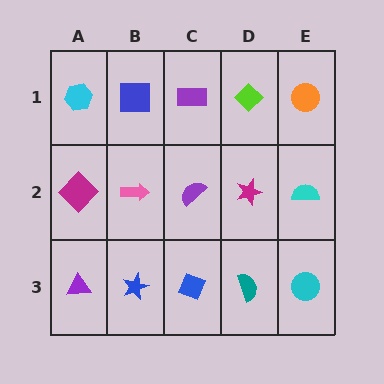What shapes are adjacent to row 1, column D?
A magenta star (row 2, column D), a purple rectangle (row 1, column C), an orange circle (row 1, column E).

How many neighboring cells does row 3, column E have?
2.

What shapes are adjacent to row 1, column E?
A cyan semicircle (row 2, column E), a lime diamond (row 1, column D).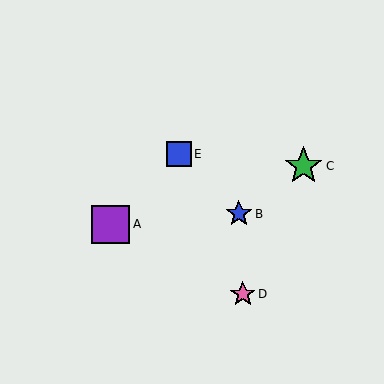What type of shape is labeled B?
Shape B is a blue star.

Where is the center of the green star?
The center of the green star is at (303, 166).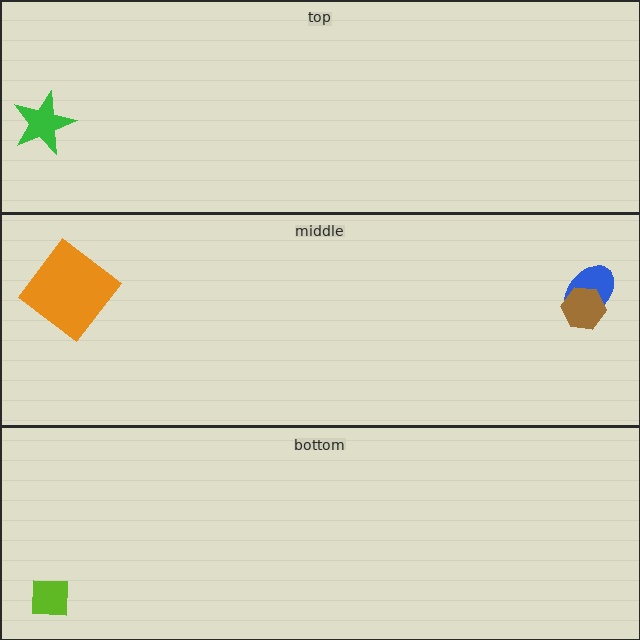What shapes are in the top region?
The green star.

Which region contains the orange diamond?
The middle region.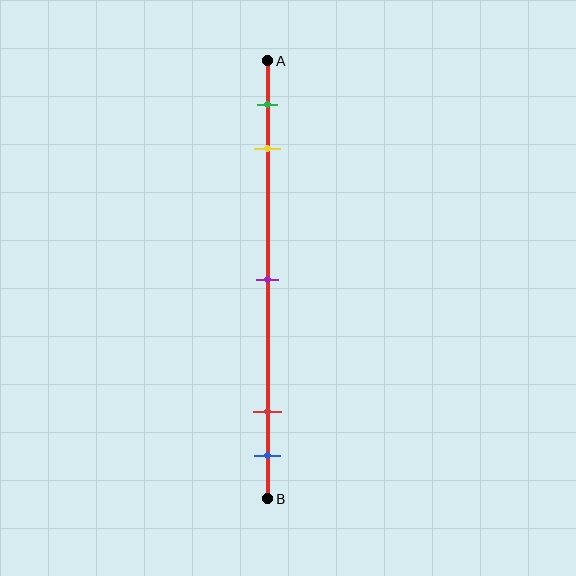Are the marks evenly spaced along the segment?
No, the marks are not evenly spaced.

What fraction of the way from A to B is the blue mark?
The blue mark is approximately 90% (0.9) of the way from A to B.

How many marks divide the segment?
There are 5 marks dividing the segment.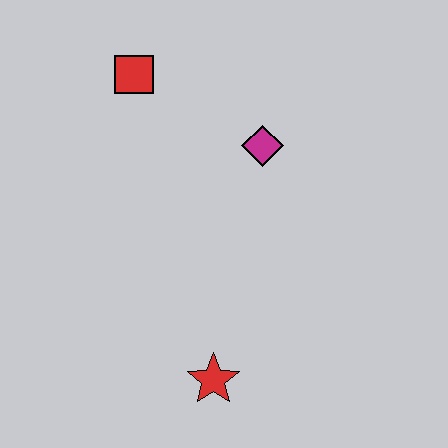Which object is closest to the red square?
The magenta diamond is closest to the red square.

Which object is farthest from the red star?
The red square is farthest from the red star.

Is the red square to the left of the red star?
Yes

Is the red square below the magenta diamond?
No